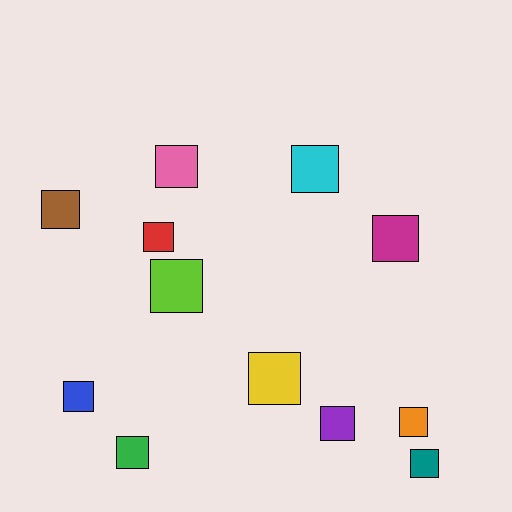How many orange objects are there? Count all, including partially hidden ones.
There is 1 orange object.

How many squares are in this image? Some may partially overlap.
There are 12 squares.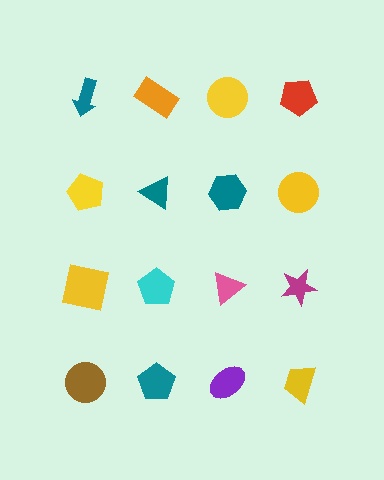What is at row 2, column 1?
A yellow pentagon.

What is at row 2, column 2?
A teal triangle.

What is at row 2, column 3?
A teal hexagon.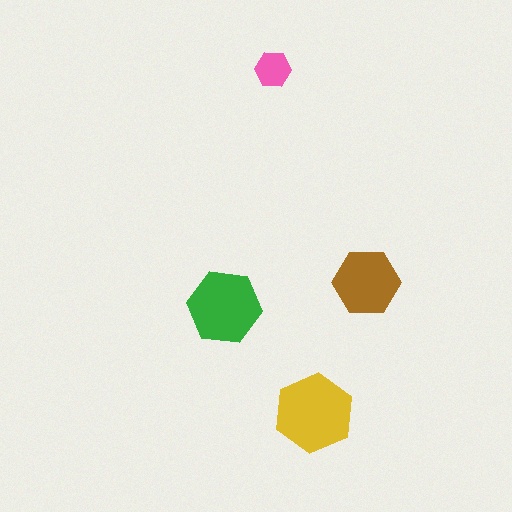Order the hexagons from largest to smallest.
the yellow one, the green one, the brown one, the pink one.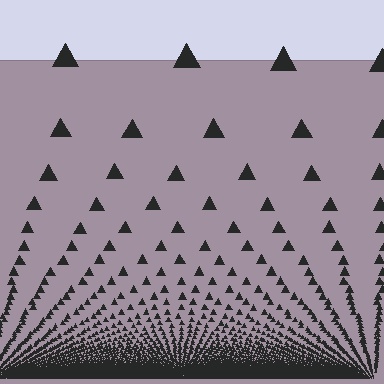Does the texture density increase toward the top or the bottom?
Density increases toward the bottom.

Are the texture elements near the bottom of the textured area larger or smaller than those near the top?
Smaller. The gradient is inverted — elements near the bottom are smaller and denser.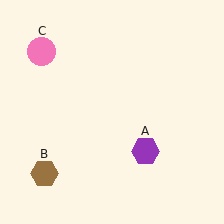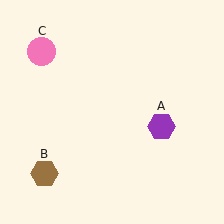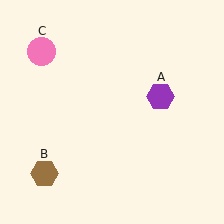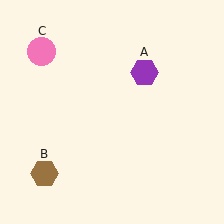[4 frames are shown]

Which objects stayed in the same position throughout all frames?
Brown hexagon (object B) and pink circle (object C) remained stationary.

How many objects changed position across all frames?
1 object changed position: purple hexagon (object A).